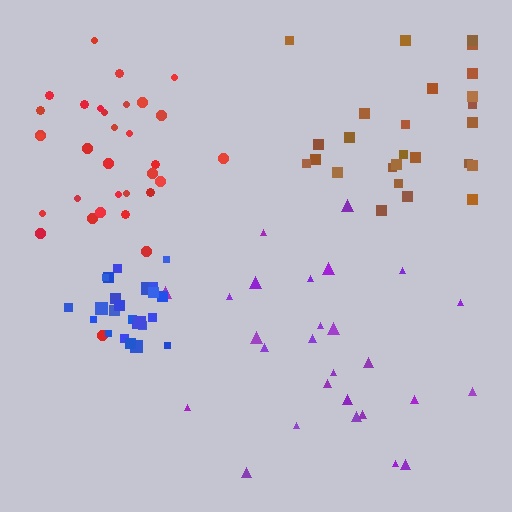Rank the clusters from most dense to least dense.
blue, red, purple, brown.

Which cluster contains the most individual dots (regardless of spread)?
Red (32).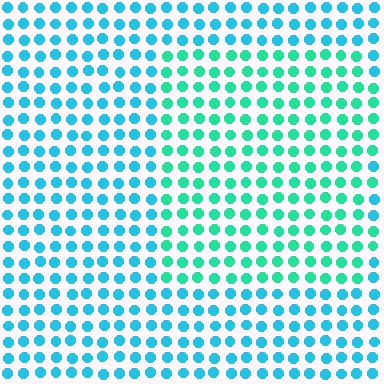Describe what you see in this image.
The image is filled with small cyan elements in a uniform arrangement. A rectangle-shaped region is visible where the elements are tinted to a slightly different hue, forming a subtle color boundary.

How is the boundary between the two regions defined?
The boundary is defined purely by a slight shift in hue (about 32 degrees). Spacing, size, and orientation are identical on both sides.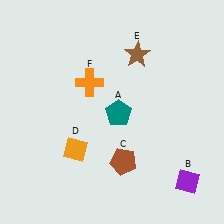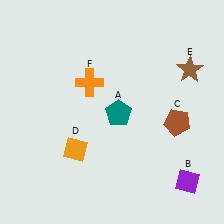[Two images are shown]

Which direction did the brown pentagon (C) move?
The brown pentagon (C) moved right.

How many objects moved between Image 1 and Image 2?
2 objects moved between the two images.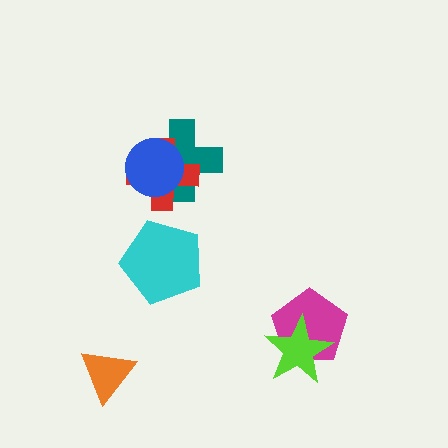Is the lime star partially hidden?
No, no other shape covers it.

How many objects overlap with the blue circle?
2 objects overlap with the blue circle.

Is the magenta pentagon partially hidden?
Yes, it is partially covered by another shape.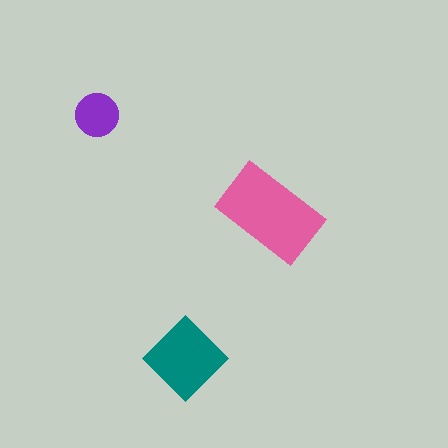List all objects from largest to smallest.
The pink rectangle, the teal diamond, the purple circle.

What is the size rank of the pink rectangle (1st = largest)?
1st.